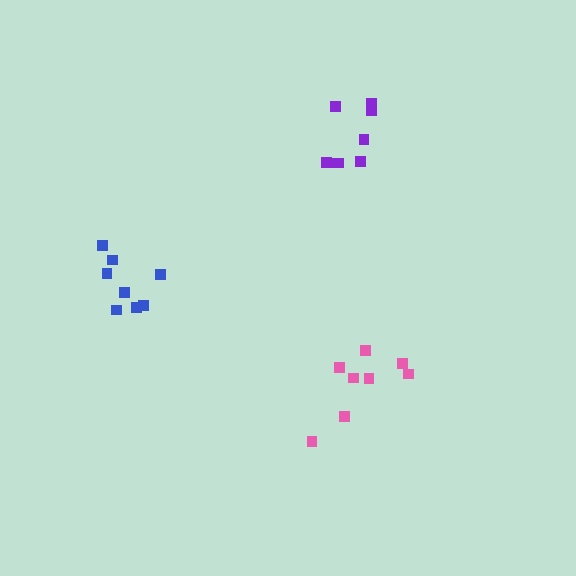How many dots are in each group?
Group 1: 8 dots, Group 2: 8 dots, Group 3: 8 dots (24 total).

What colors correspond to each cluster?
The clusters are colored: purple, pink, blue.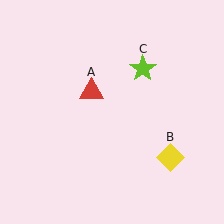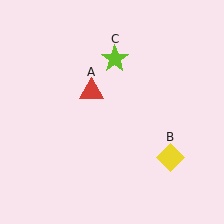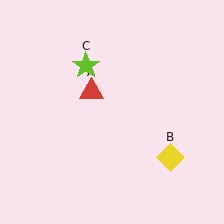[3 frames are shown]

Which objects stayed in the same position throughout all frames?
Red triangle (object A) and yellow diamond (object B) remained stationary.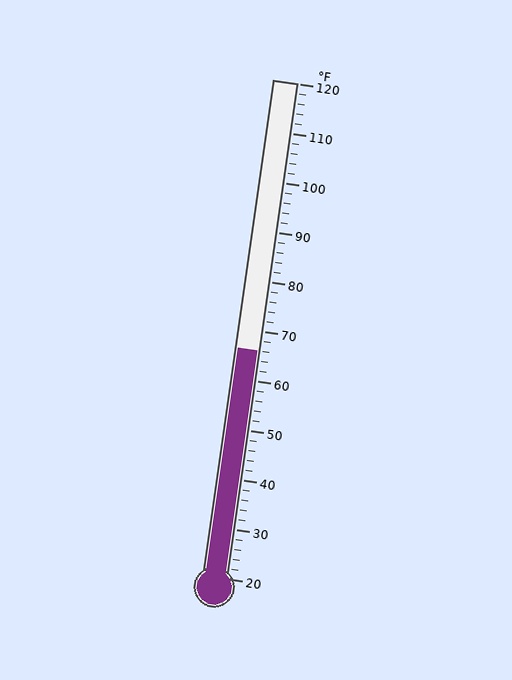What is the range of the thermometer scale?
The thermometer scale ranges from 20°F to 120°F.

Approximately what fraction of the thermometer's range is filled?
The thermometer is filled to approximately 45% of its range.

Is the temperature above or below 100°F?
The temperature is below 100°F.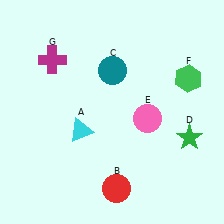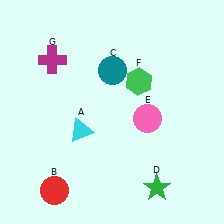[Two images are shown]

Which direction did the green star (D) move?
The green star (D) moved down.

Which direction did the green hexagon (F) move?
The green hexagon (F) moved left.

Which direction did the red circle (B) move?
The red circle (B) moved left.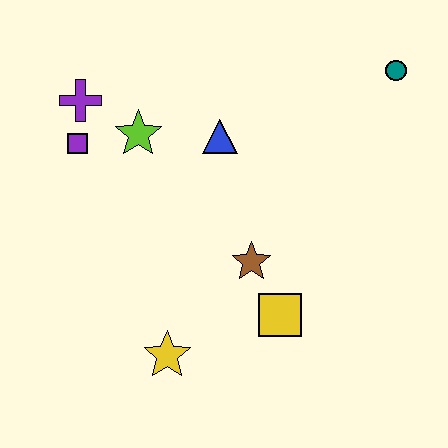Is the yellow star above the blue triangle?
No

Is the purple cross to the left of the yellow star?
Yes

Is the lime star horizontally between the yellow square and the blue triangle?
No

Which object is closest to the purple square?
The purple cross is closest to the purple square.